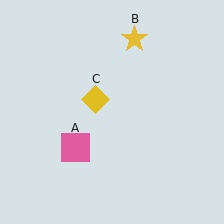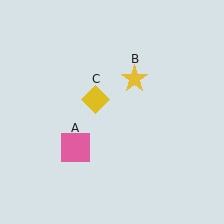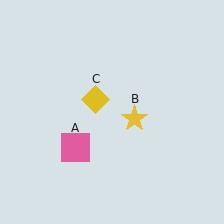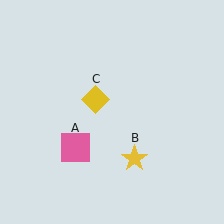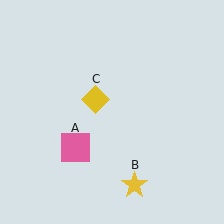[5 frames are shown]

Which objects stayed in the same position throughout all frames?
Pink square (object A) and yellow diamond (object C) remained stationary.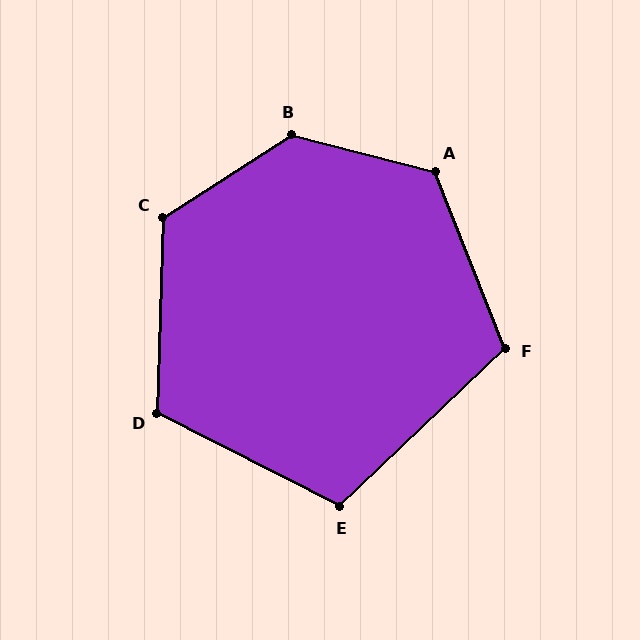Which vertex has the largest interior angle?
B, at approximately 133 degrees.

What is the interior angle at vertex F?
Approximately 112 degrees (obtuse).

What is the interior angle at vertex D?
Approximately 116 degrees (obtuse).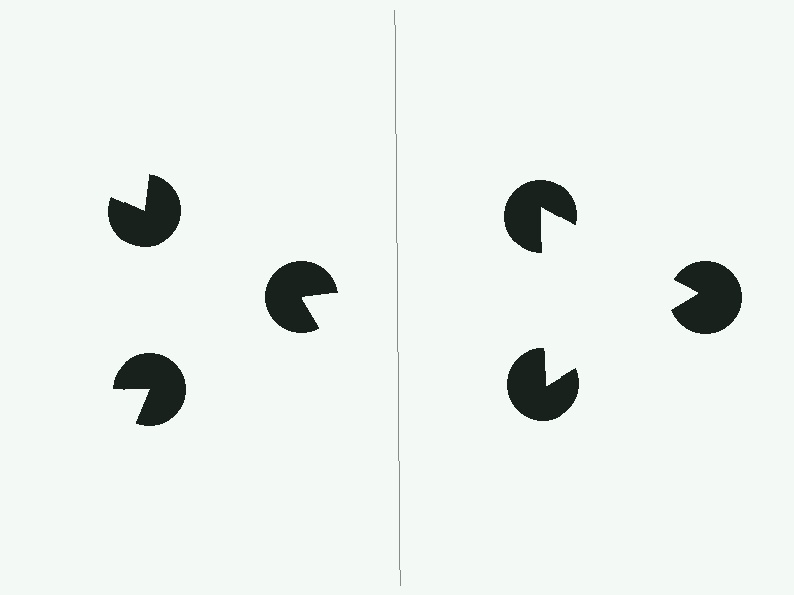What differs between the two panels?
The pac-man discs are positioned identically on both sides; only the wedge orientations differ. On the right they align to a triangle; on the left they are misaligned.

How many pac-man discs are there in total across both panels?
6 — 3 on each side.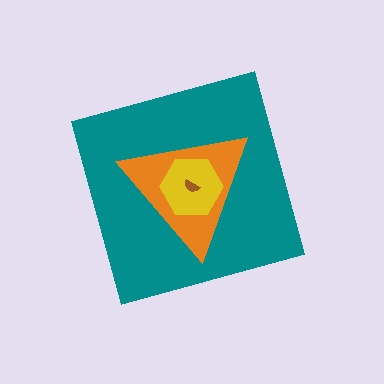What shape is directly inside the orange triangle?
The yellow hexagon.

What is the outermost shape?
The teal diamond.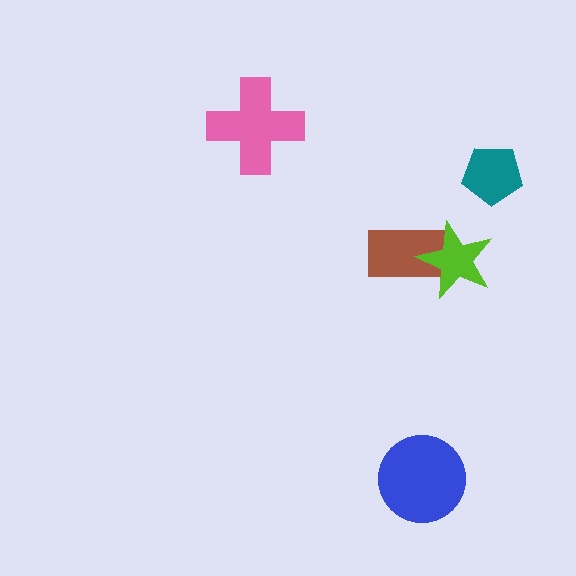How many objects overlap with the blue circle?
0 objects overlap with the blue circle.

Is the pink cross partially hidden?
No, no other shape covers it.